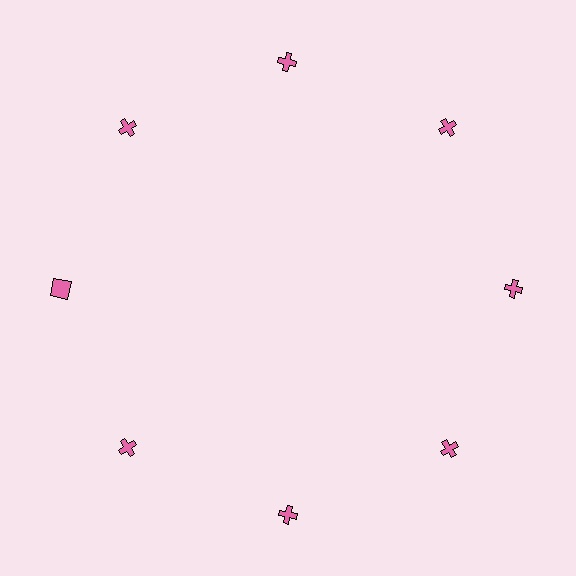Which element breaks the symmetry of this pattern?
The pink square at roughly the 9 o'clock position breaks the symmetry. All other shapes are pink crosses.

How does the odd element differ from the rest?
It has a different shape: square instead of cross.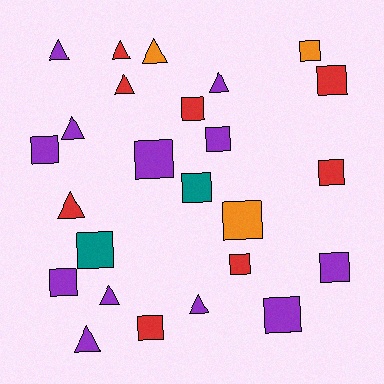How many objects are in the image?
There are 25 objects.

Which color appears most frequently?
Purple, with 12 objects.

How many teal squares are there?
There are 2 teal squares.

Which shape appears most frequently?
Square, with 15 objects.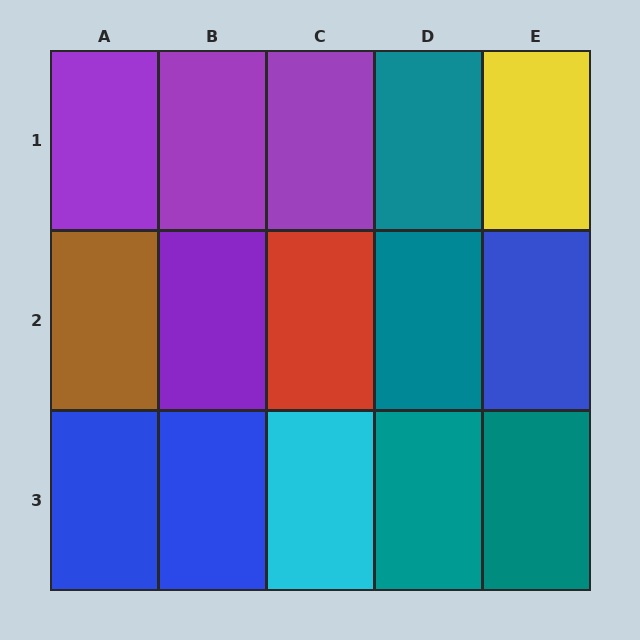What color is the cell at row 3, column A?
Blue.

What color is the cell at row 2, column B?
Purple.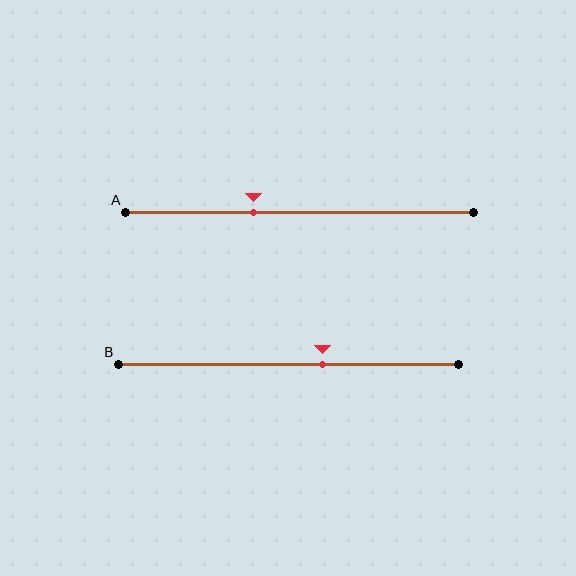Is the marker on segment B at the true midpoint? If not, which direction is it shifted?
No, the marker on segment B is shifted to the right by about 10% of the segment length.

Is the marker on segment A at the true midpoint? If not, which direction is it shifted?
No, the marker on segment A is shifted to the left by about 13% of the segment length.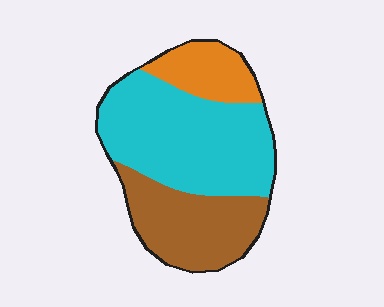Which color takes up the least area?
Orange, at roughly 15%.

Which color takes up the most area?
Cyan, at roughly 55%.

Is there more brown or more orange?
Brown.